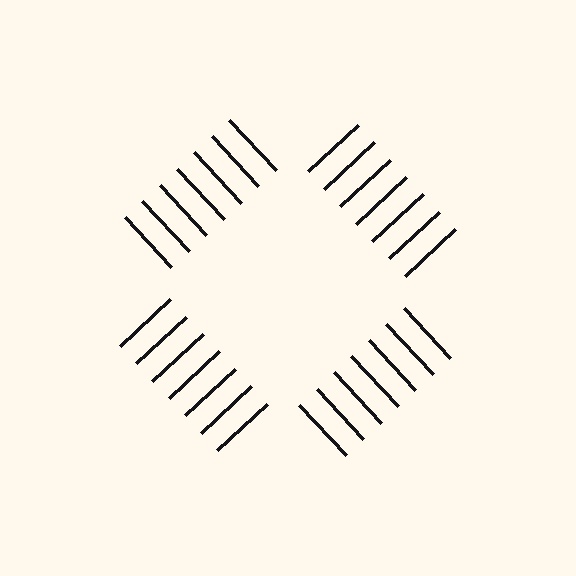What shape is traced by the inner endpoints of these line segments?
An illusory square — the line segments terminate on its edges but no continuous stroke is drawn.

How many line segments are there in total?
28 — 7 along each of the 4 edges.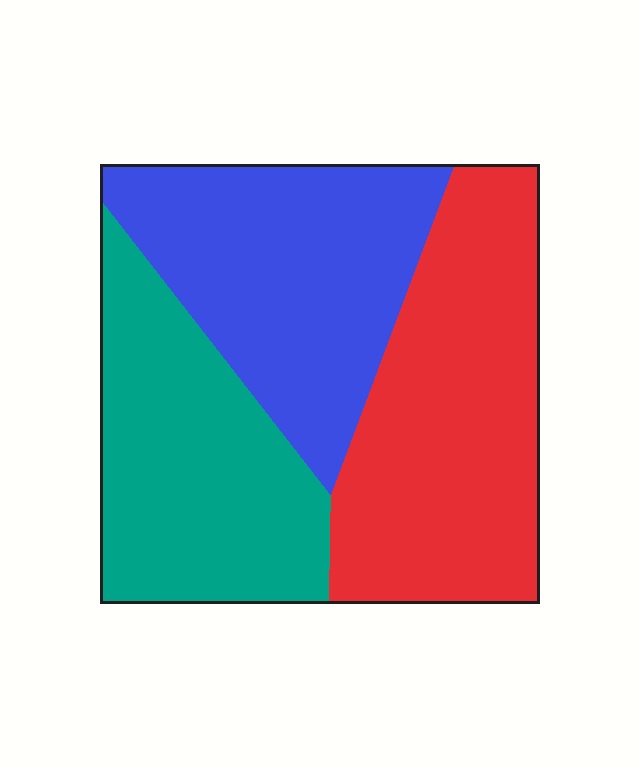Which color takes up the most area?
Red, at roughly 35%.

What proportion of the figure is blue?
Blue covers roughly 30% of the figure.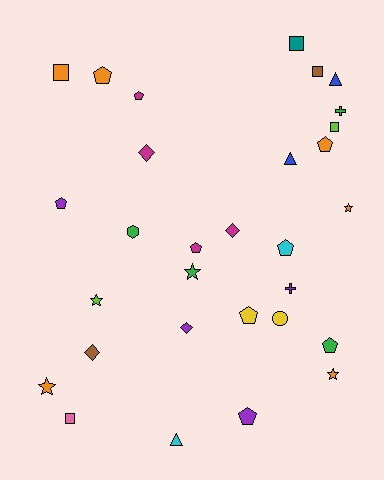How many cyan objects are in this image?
There are 2 cyan objects.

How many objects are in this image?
There are 30 objects.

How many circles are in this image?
There is 1 circle.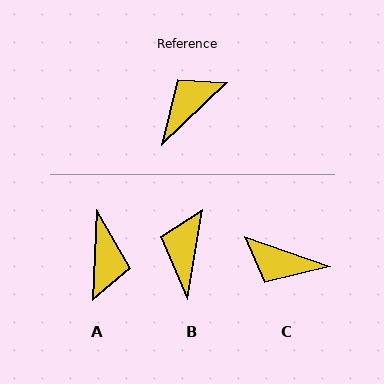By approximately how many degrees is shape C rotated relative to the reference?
Approximately 117 degrees counter-clockwise.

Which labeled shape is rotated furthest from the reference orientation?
A, about 136 degrees away.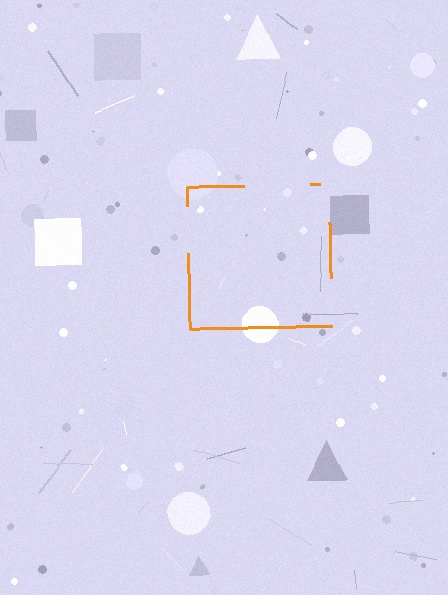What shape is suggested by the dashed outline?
The dashed outline suggests a square.